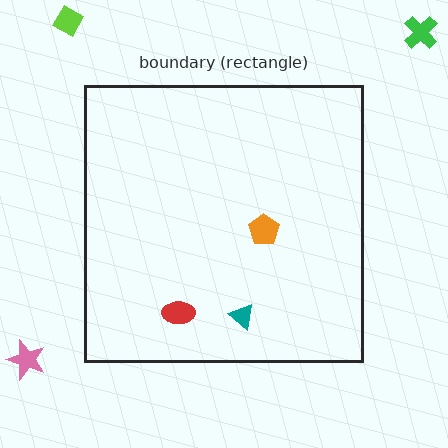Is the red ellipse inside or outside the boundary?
Inside.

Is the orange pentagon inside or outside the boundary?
Inside.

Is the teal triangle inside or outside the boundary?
Inside.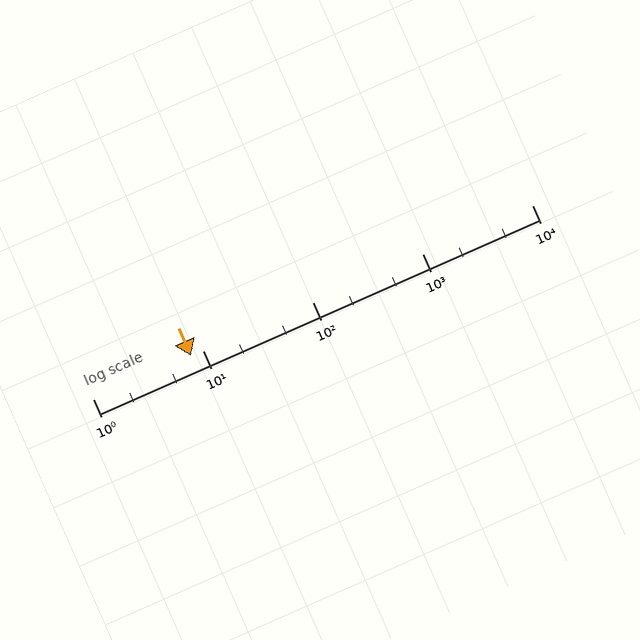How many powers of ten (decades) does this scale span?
The scale spans 4 decades, from 1 to 10000.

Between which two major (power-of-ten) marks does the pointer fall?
The pointer is between 1 and 10.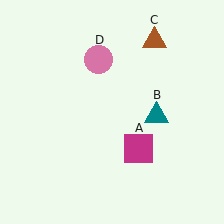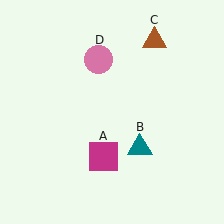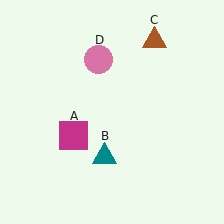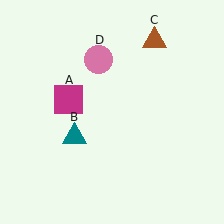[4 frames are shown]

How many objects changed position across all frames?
2 objects changed position: magenta square (object A), teal triangle (object B).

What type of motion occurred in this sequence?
The magenta square (object A), teal triangle (object B) rotated clockwise around the center of the scene.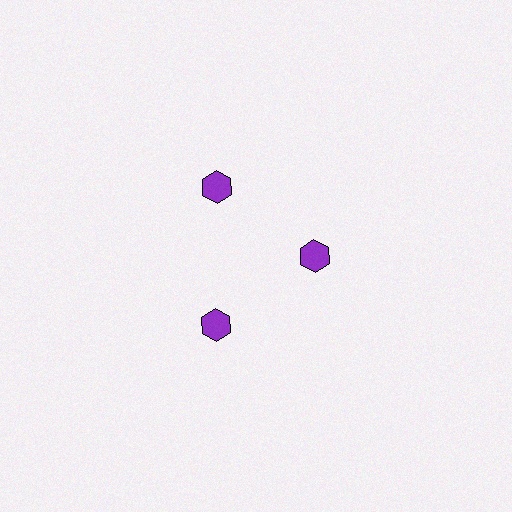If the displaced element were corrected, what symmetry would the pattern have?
It would have 3-fold rotational symmetry — the pattern would map onto itself every 120 degrees.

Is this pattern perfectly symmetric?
No. The 3 purple hexagons are arranged in a ring, but one element near the 3 o'clock position is pulled inward toward the center, breaking the 3-fold rotational symmetry.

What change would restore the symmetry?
The symmetry would be restored by moving it outward, back onto the ring so that all 3 hexagons sit at equal angles and equal distance from the center.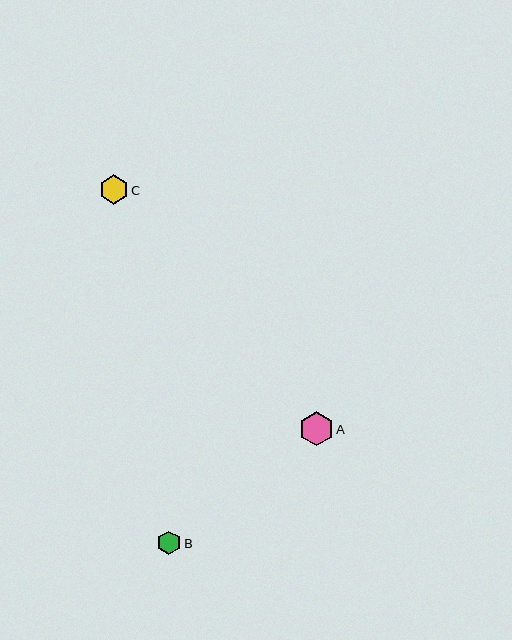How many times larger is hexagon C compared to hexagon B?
Hexagon C is approximately 1.2 times the size of hexagon B.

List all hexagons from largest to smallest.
From largest to smallest: A, C, B.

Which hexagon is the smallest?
Hexagon B is the smallest with a size of approximately 24 pixels.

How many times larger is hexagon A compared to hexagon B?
Hexagon A is approximately 1.4 times the size of hexagon B.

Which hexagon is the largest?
Hexagon A is the largest with a size of approximately 34 pixels.